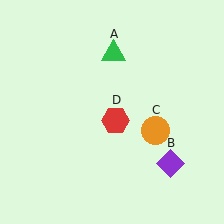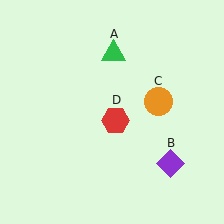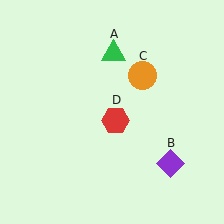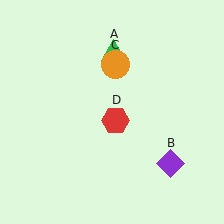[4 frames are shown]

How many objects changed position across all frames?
1 object changed position: orange circle (object C).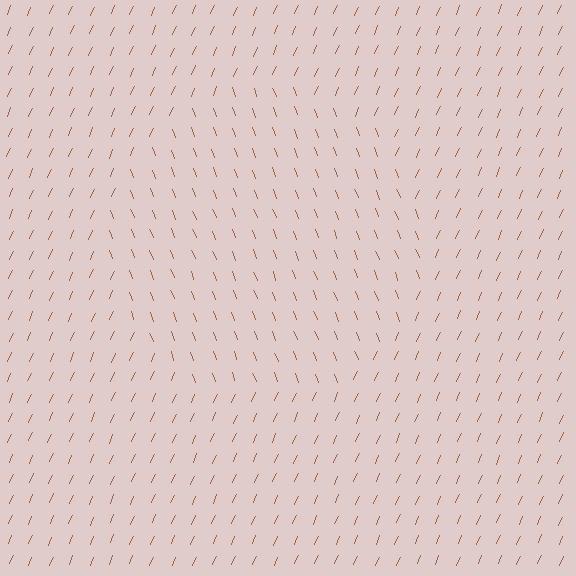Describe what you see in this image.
The image is filled with small brown line segments. A circle region in the image has lines oriented differently from the surrounding lines, creating a visible texture boundary.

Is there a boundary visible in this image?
Yes, there is a texture boundary formed by a change in line orientation.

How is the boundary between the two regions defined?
The boundary is defined purely by a change in line orientation (approximately 45 degrees difference). All lines are the same color and thickness.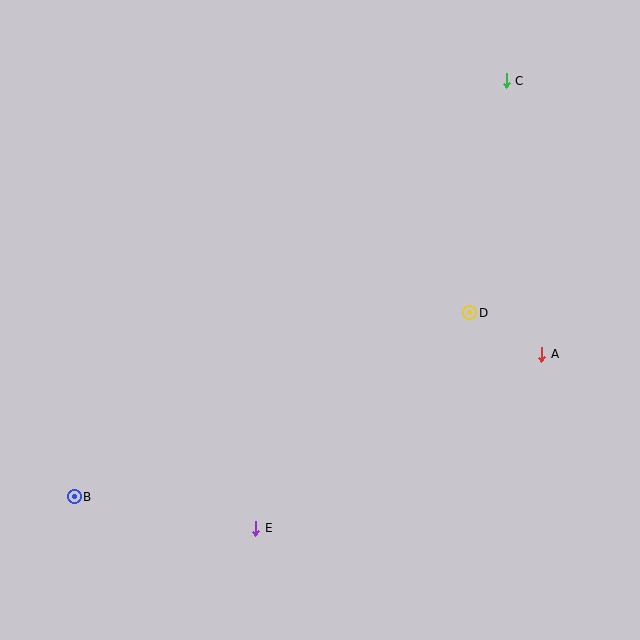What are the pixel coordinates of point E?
Point E is at (256, 528).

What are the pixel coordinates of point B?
Point B is at (74, 497).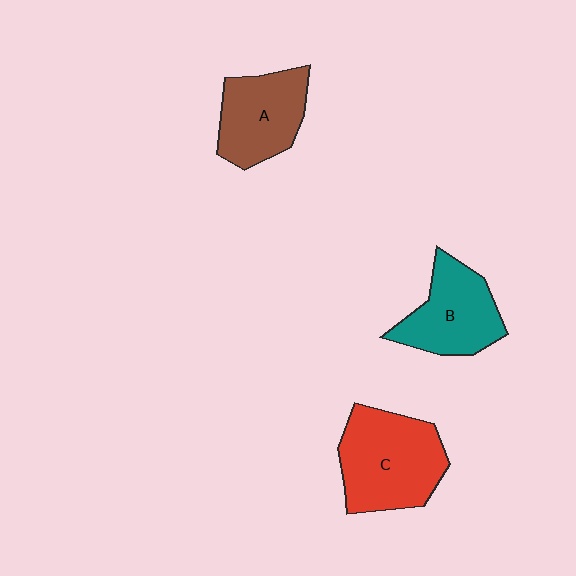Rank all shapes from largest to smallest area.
From largest to smallest: C (red), B (teal), A (brown).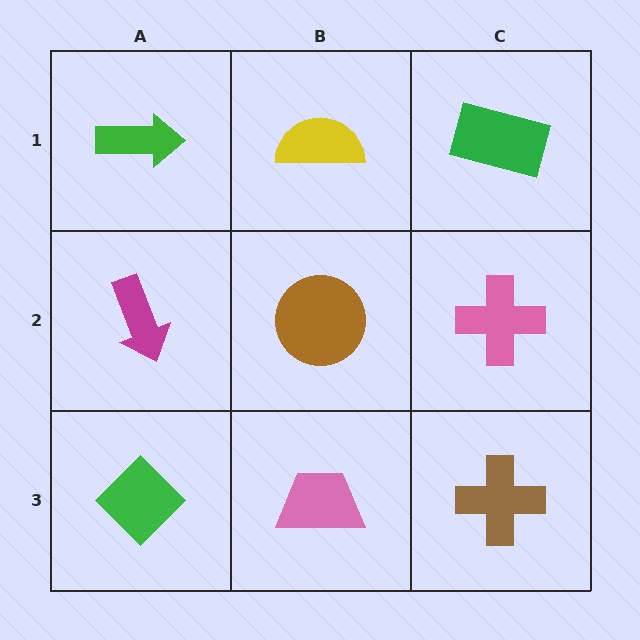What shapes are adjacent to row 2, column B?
A yellow semicircle (row 1, column B), a pink trapezoid (row 3, column B), a magenta arrow (row 2, column A), a pink cross (row 2, column C).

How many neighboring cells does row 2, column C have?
3.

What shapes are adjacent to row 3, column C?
A pink cross (row 2, column C), a pink trapezoid (row 3, column B).